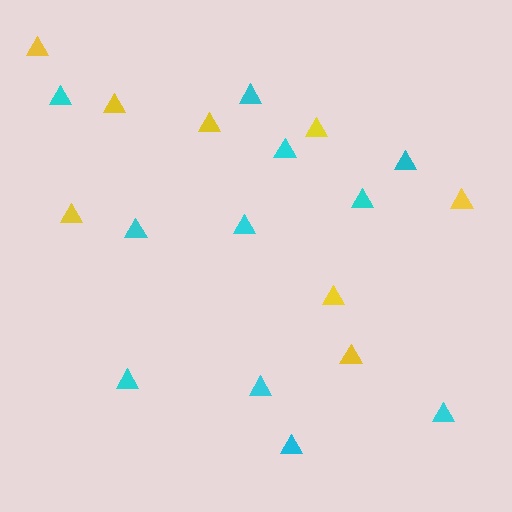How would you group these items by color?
There are 2 groups: one group of cyan triangles (11) and one group of yellow triangles (8).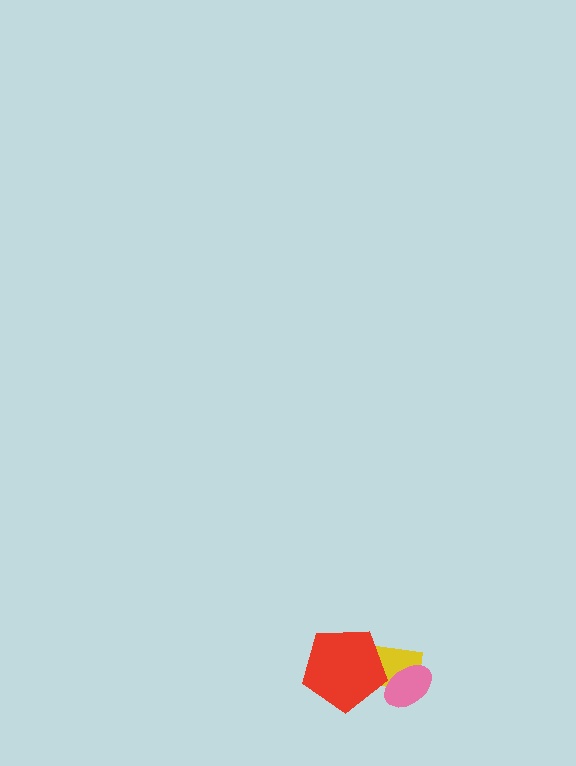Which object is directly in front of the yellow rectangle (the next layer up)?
The pink ellipse is directly in front of the yellow rectangle.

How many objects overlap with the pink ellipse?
1 object overlaps with the pink ellipse.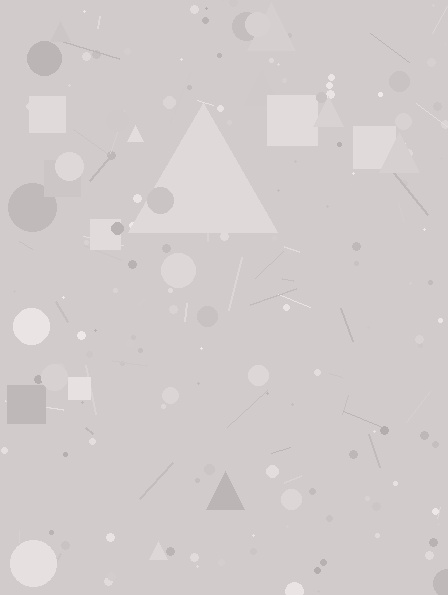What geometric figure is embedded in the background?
A triangle is embedded in the background.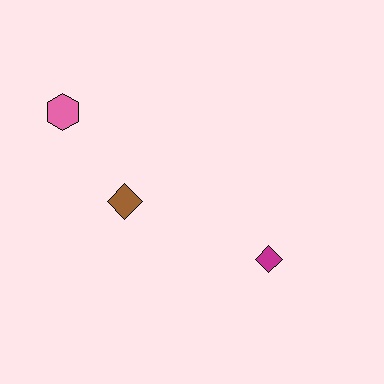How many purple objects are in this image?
There are no purple objects.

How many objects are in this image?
There are 3 objects.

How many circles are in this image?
There are no circles.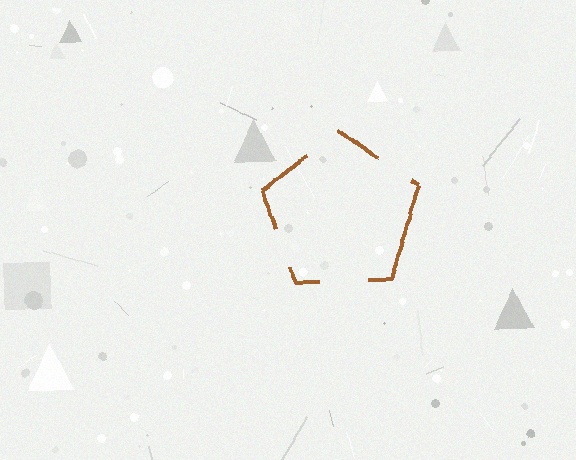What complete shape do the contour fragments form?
The contour fragments form a pentagon.